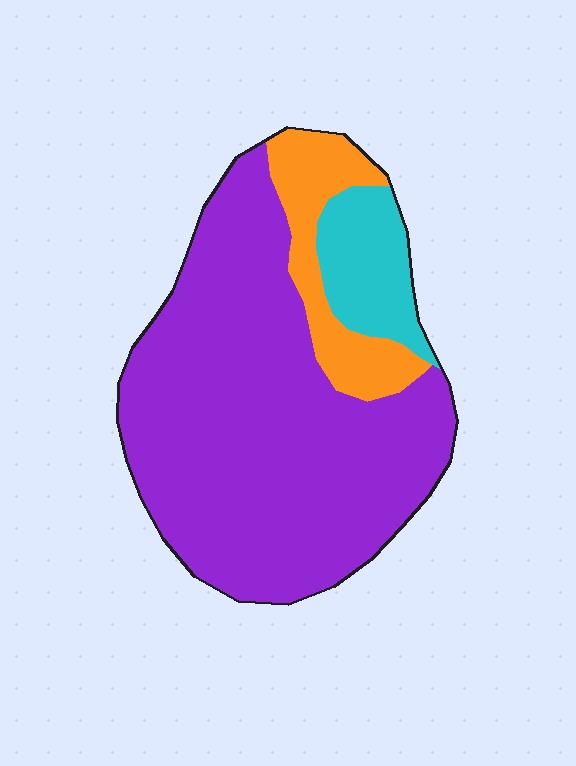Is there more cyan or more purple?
Purple.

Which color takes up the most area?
Purple, at roughly 75%.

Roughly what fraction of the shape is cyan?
Cyan takes up about one eighth (1/8) of the shape.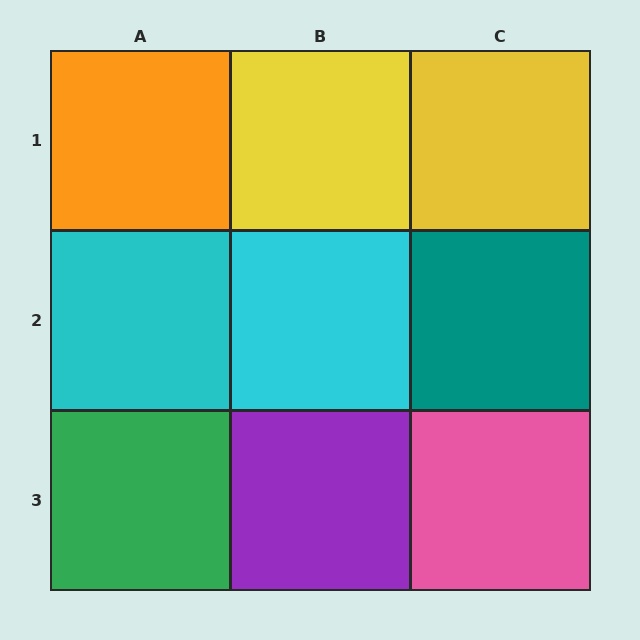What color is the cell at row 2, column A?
Cyan.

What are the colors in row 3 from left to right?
Green, purple, pink.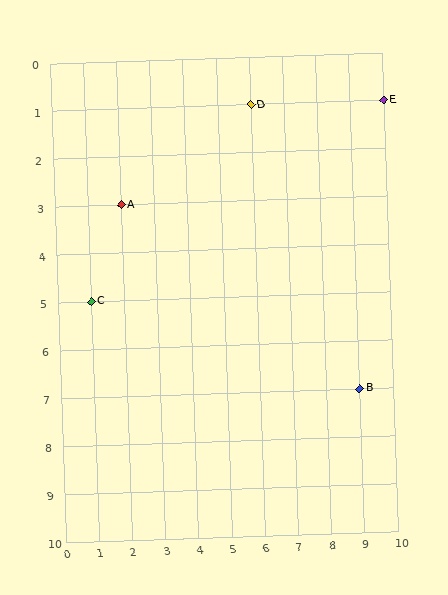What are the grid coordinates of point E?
Point E is at grid coordinates (10, 1).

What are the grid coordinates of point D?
Point D is at grid coordinates (6, 1).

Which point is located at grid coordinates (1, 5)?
Point C is at (1, 5).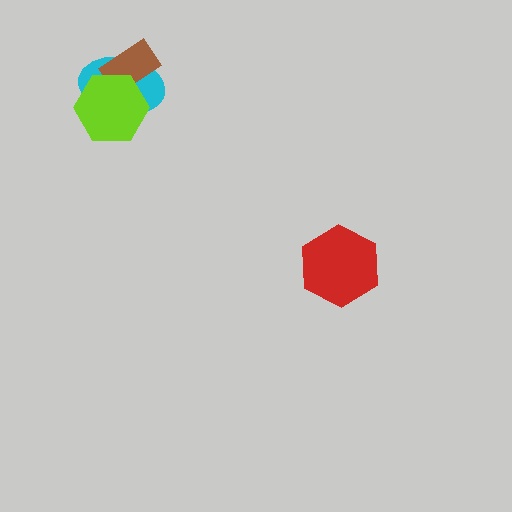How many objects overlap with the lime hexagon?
2 objects overlap with the lime hexagon.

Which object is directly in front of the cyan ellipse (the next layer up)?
The brown rectangle is directly in front of the cyan ellipse.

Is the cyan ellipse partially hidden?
Yes, it is partially covered by another shape.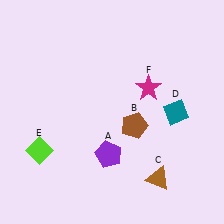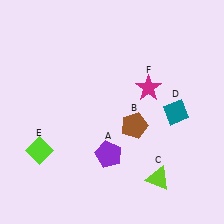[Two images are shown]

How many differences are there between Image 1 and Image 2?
There is 1 difference between the two images.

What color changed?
The triangle (C) changed from brown in Image 1 to lime in Image 2.